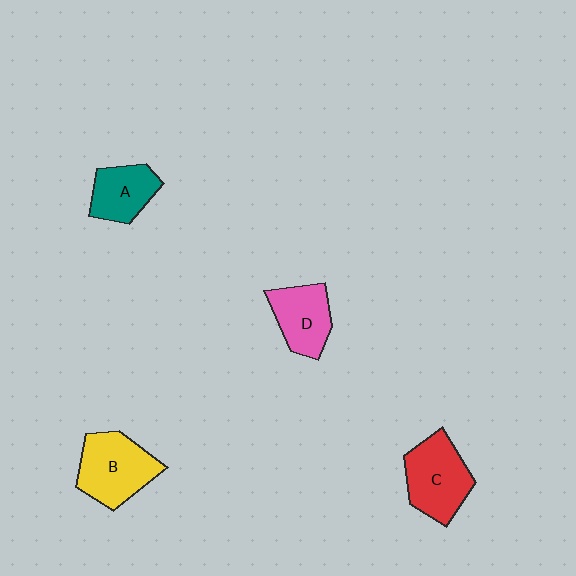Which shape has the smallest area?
Shape A (teal).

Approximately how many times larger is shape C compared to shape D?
Approximately 1.3 times.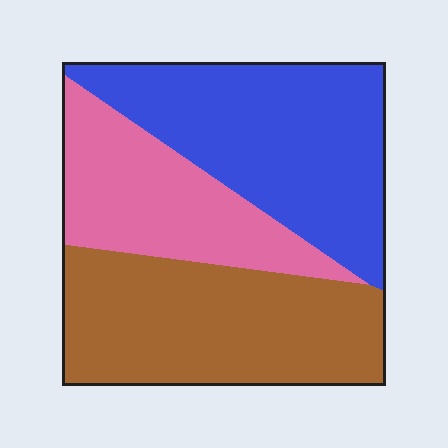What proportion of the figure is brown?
Brown covers around 35% of the figure.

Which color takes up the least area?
Pink, at roughly 25%.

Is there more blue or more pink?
Blue.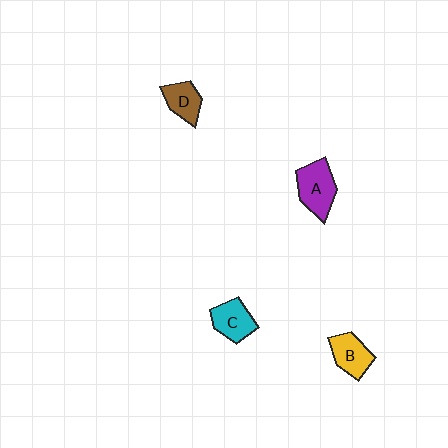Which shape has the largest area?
Shape A (purple).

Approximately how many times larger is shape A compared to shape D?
Approximately 1.5 times.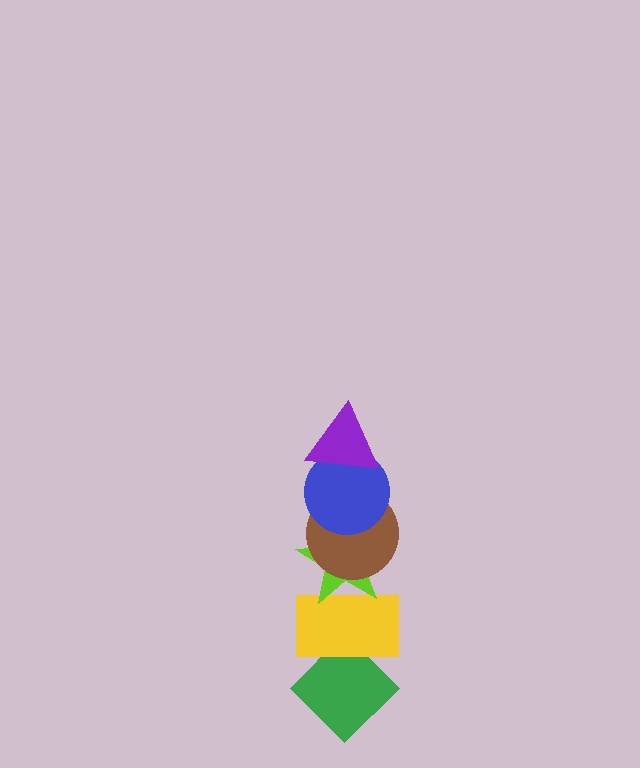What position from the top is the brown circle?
The brown circle is 3rd from the top.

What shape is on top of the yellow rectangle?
The lime star is on top of the yellow rectangle.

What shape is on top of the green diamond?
The yellow rectangle is on top of the green diamond.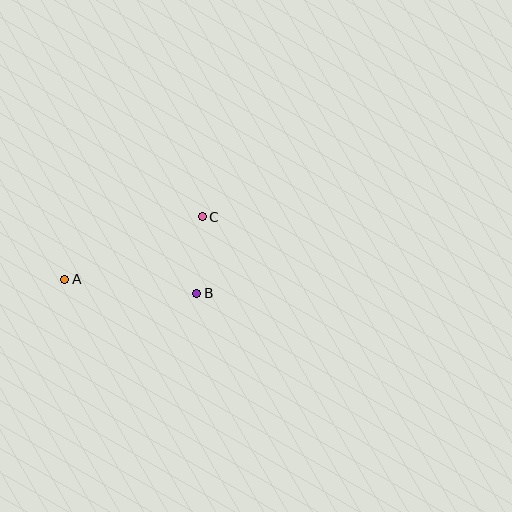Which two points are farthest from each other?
Points A and C are farthest from each other.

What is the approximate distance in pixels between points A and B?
The distance between A and B is approximately 133 pixels.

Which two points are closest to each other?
Points B and C are closest to each other.